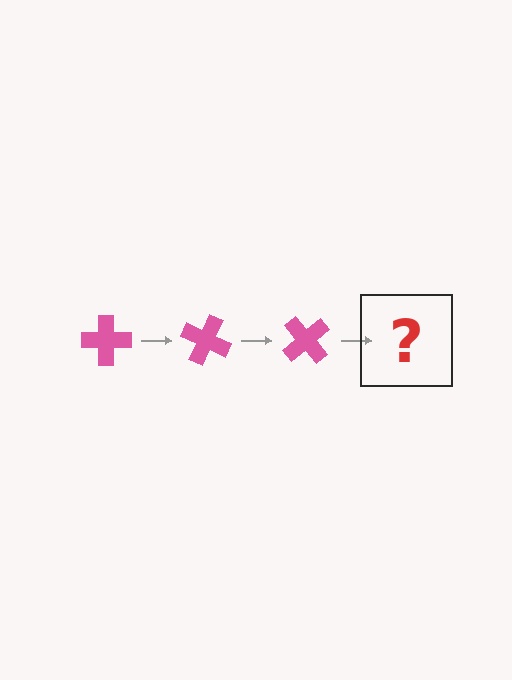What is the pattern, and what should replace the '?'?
The pattern is that the cross rotates 25 degrees each step. The '?' should be a pink cross rotated 75 degrees.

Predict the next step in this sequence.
The next step is a pink cross rotated 75 degrees.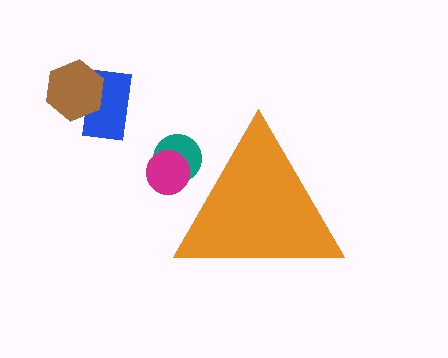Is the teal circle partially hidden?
Yes, the teal circle is partially hidden behind the orange triangle.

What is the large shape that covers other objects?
An orange triangle.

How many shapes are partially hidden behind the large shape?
2 shapes are partially hidden.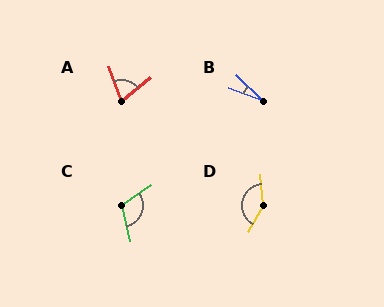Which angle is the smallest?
B, at approximately 24 degrees.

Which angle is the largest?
D, at approximately 146 degrees.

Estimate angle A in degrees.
Approximately 70 degrees.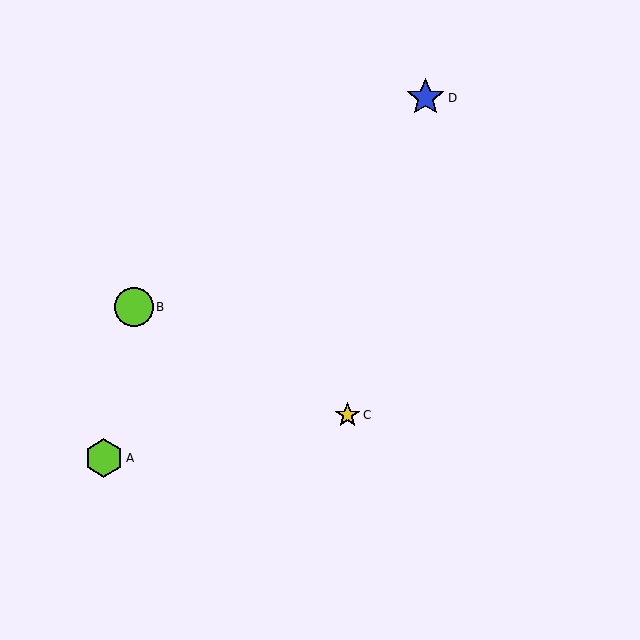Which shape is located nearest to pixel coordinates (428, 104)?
The blue star (labeled D) at (426, 98) is nearest to that location.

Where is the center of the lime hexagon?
The center of the lime hexagon is at (104, 458).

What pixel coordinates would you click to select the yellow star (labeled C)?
Click at (348, 415) to select the yellow star C.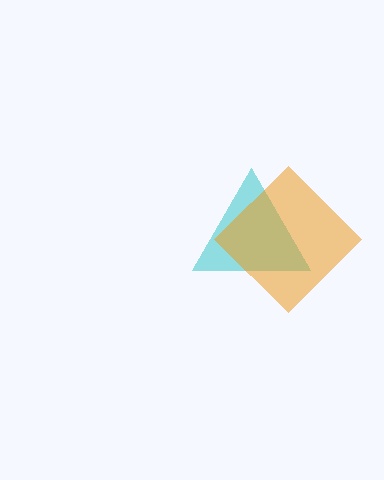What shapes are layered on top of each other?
The layered shapes are: a cyan triangle, an orange diamond.